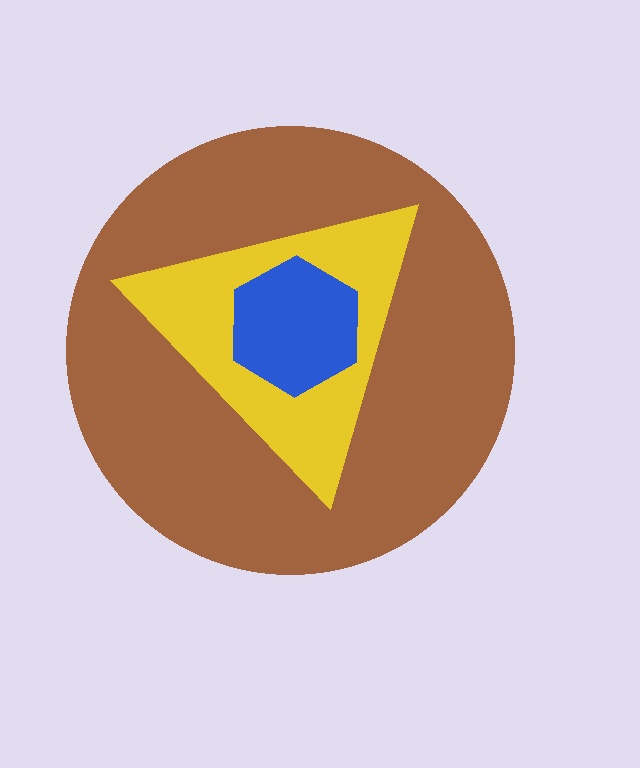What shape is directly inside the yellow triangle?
The blue hexagon.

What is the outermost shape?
The brown circle.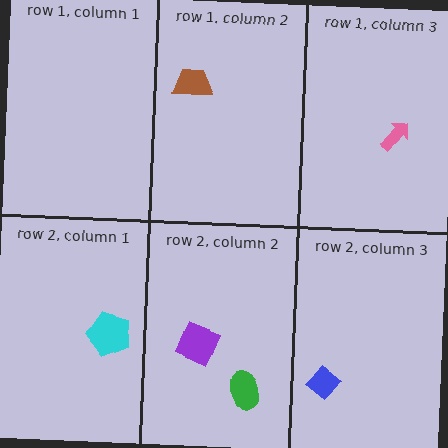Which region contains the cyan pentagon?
The row 2, column 1 region.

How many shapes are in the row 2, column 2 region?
2.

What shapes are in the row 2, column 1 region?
The cyan pentagon.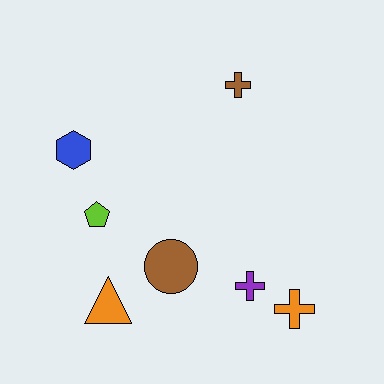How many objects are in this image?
There are 7 objects.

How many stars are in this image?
There are no stars.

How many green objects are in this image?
There are no green objects.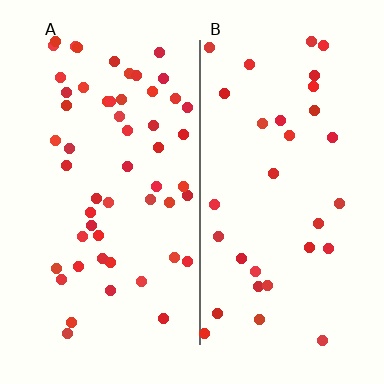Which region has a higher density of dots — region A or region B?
A (the left).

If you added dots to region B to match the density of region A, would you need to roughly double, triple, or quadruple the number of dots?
Approximately double.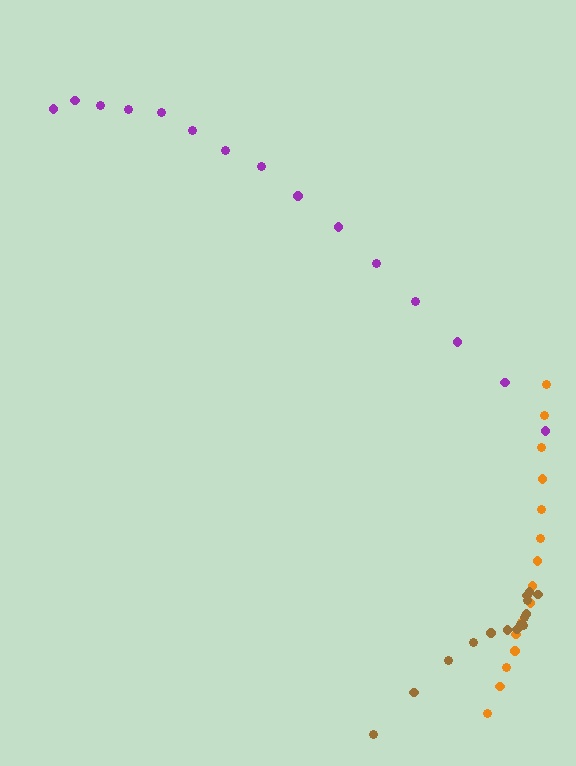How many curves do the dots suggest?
There are 3 distinct paths.